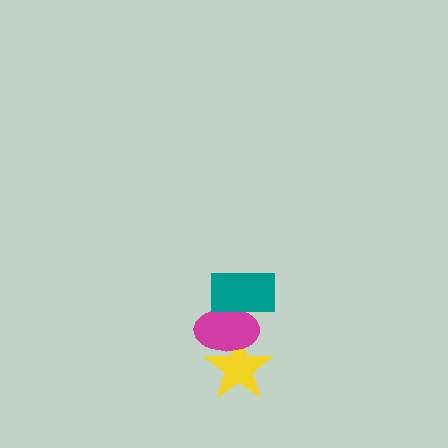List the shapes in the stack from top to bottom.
From top to bottom: the teal rectangle, the magenta ellipse, the yellow star.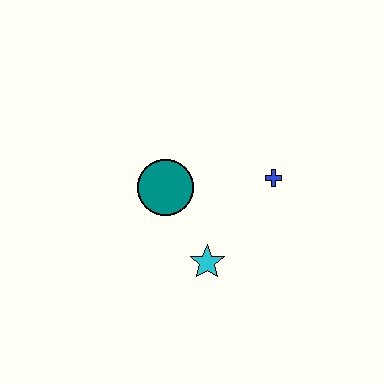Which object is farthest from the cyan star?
The blue cross is farthest from the cyan star.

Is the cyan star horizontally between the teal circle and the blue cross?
Yes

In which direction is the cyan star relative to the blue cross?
The cyan star is below the blue cross.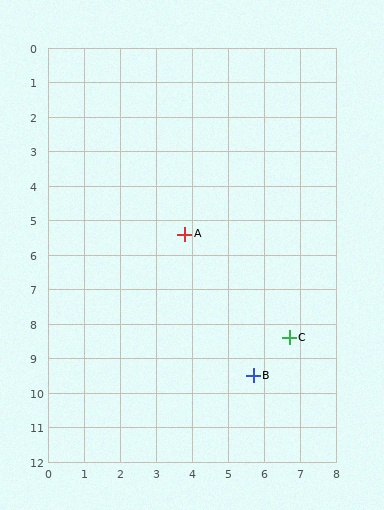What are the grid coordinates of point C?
Point C is at approximately (6.7, 8.4).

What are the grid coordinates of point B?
Point B is at approximately (5.7, 9.5).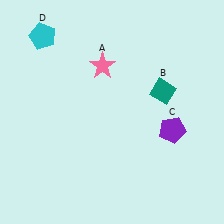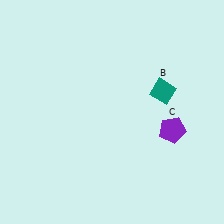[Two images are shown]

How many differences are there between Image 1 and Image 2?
There are 2 differences between the two images.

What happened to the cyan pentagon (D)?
The cyan pentagon (D) was removed in Image 2. It was in the top-left area of Image 1.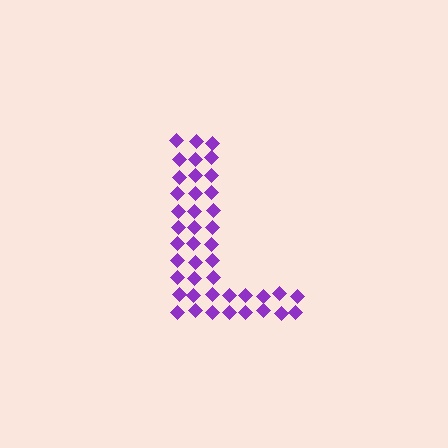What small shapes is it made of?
It is made of small diamonds.